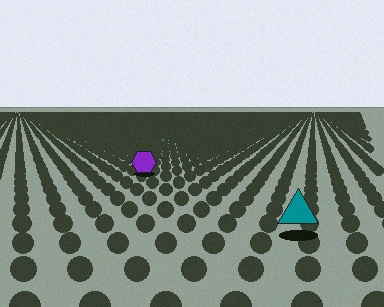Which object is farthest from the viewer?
The purple hexagon is farthest from the viewer. It appears smaller and the ground texture around it is denser.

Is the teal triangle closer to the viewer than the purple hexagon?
Yes. The teal triangle is closer — you can tell from the texture gradient: the ground texture is coarser near it.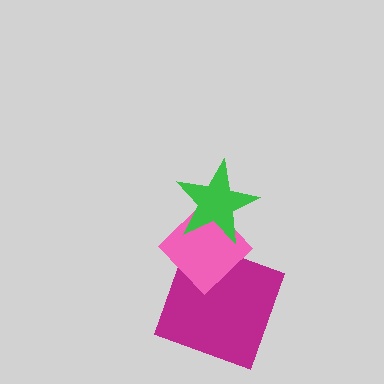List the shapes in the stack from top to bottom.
From top to bottom: the green star, the pink diamond, the magenta square.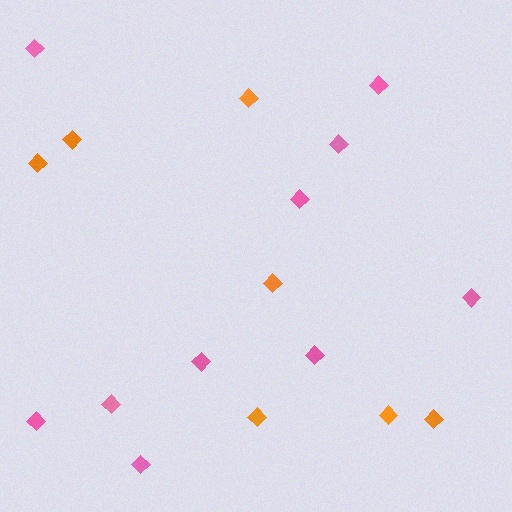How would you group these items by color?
There are 2 groups: one group of orange diamonds (7) and one group of pink diamonds (10).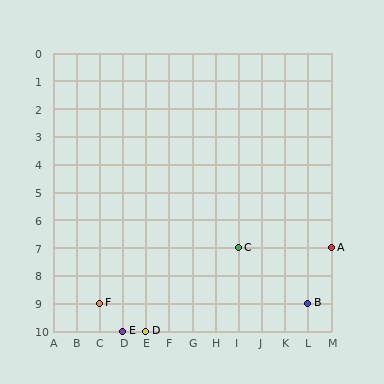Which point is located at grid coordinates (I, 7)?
Point C is at (I, 7).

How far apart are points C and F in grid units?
Points C and F are 6 columns and 2 rows apart (about 6.3 grid units diagonally).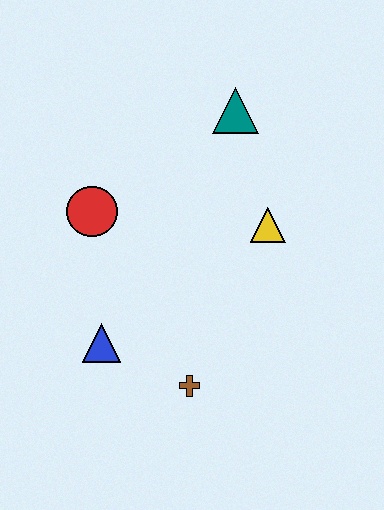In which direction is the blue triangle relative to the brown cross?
The blue triangle is to the left of the brown cross.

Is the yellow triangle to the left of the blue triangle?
No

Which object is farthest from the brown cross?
The teal triangle is farthest from the brown cross.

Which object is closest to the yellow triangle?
The teal triangle is closest to the yellow triangle.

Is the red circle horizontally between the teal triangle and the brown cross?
No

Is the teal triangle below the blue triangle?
No